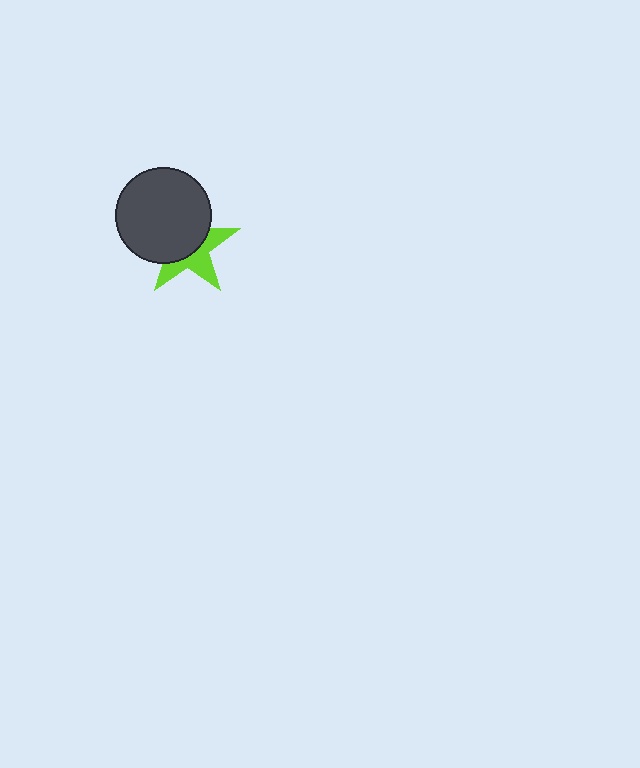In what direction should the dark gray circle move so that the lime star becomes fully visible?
The dark gray circle should move toward the upper-left. That is the shortest direction to clear the overlap and leave the lime star fully visible.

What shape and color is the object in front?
The object in front is a dark gray circle.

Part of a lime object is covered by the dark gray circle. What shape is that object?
It is a star.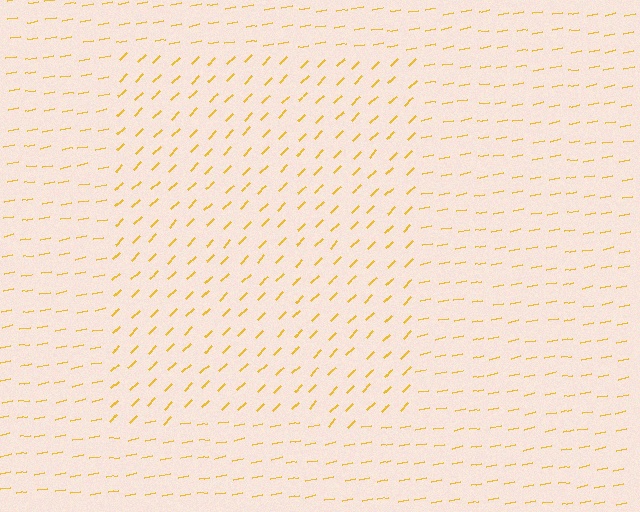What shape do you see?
I see a rectangle.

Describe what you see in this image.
The image is filled with small yellow line segments. A rectangle region in the image has lines oriented differently from the surrounding lines, creating a visible texture boundary.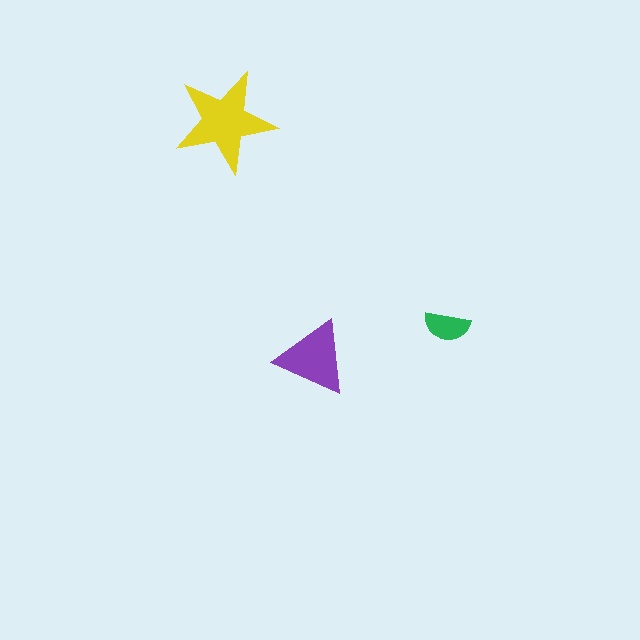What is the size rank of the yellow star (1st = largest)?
1st.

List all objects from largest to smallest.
The yellow star, the purple triangle, the green semicircle.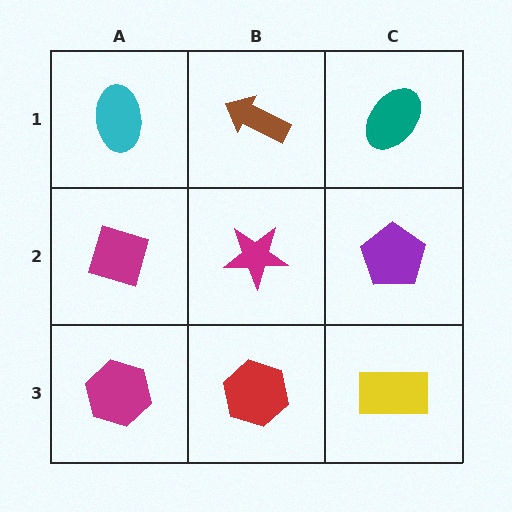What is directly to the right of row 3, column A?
A red hexagon.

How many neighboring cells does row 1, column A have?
2.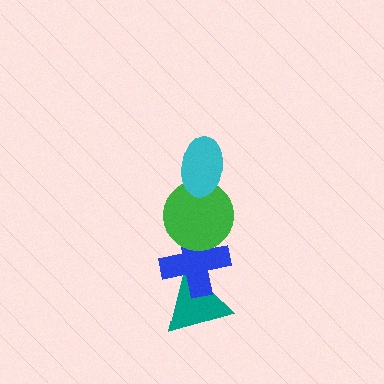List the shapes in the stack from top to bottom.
From top to bottom: the cyan ellipse, the green circle, the blue cross, the teal triangle.